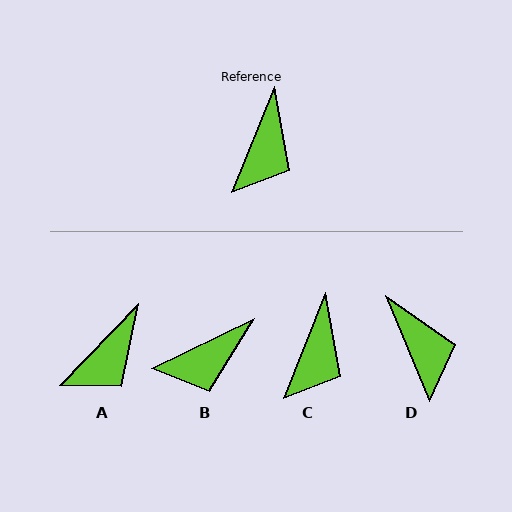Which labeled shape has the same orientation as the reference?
C.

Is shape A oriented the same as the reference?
No, it is off by about 22 degrees.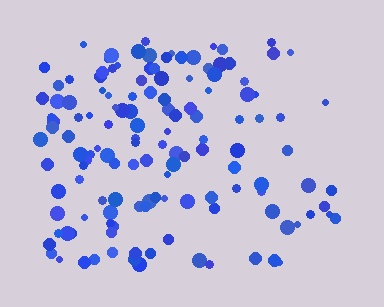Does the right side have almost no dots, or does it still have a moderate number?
Still a moderate number, just noticeably fewer than the left.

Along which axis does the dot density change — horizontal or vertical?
Horizontal.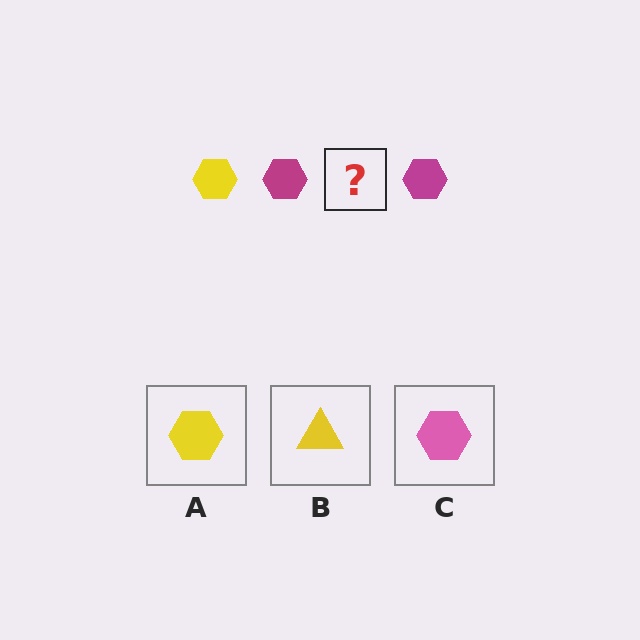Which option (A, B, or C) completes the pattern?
A.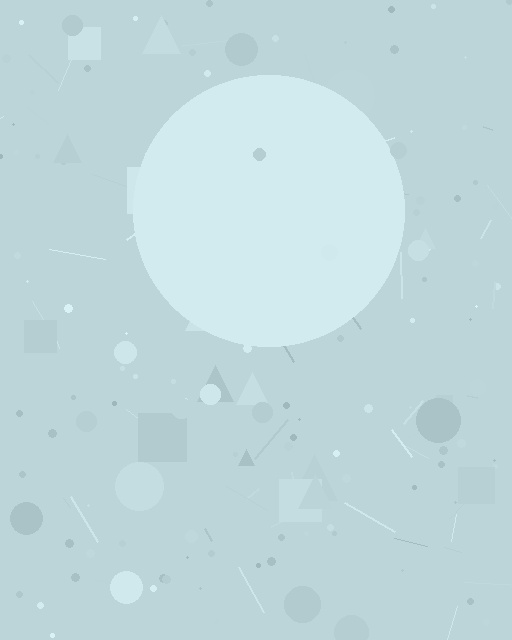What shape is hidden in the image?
A circle is hidden in the image.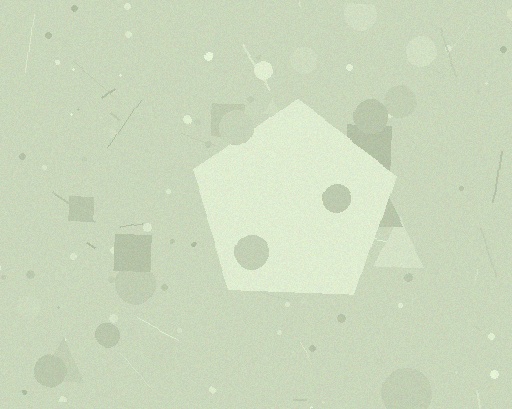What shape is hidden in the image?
A pentagon is hidden in the image.